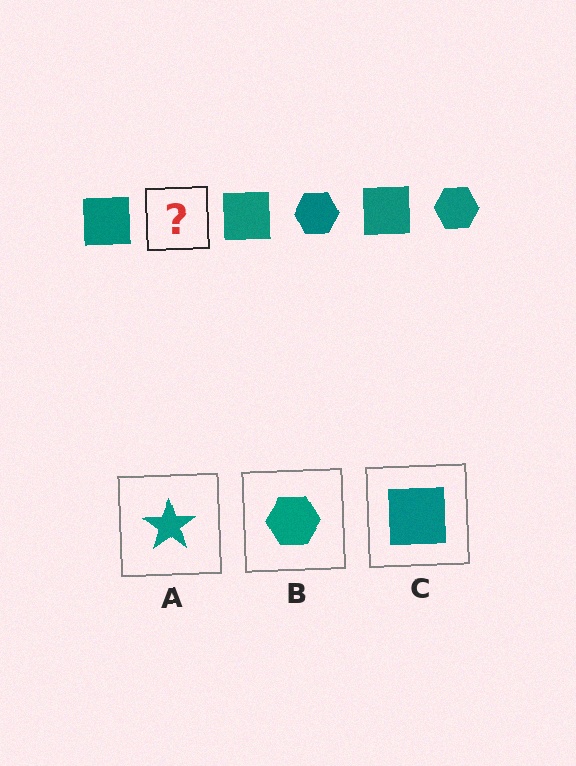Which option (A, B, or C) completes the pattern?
B.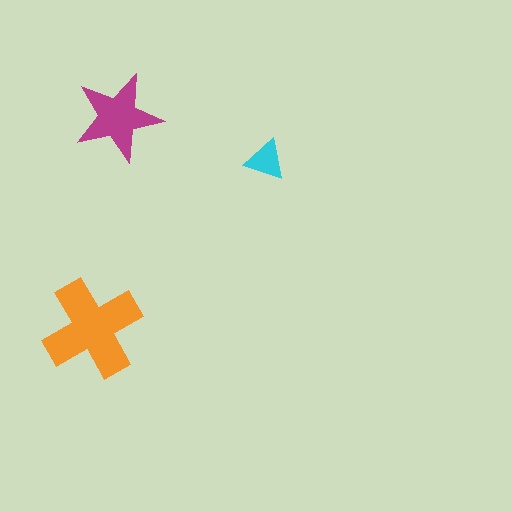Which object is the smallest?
The cyan triangle.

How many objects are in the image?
There are 3 objects in the image.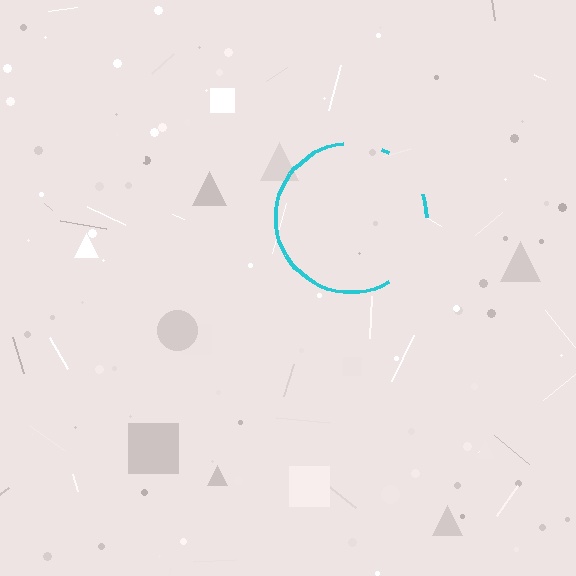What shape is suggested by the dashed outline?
The dashed outline suggests a circle.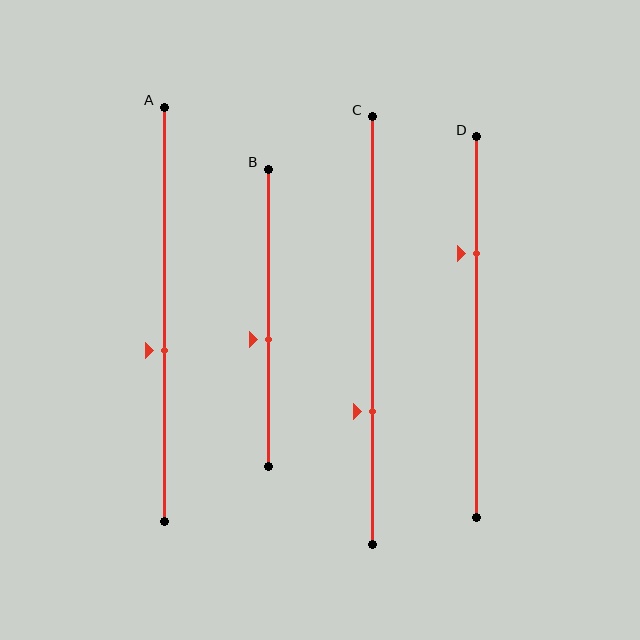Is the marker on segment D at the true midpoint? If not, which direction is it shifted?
No, the marker on segment D is shifted upward by about 19% of the segment length.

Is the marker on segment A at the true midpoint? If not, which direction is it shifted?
No, the marker on segment A is shifted downward by about 9% of the segment length.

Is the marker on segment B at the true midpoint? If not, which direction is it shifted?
No, the marker on segment B is shifted downward by about 7% of the segment length.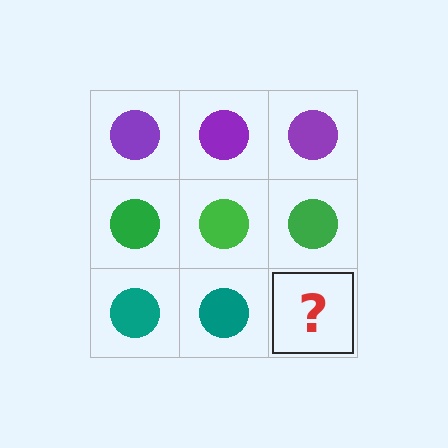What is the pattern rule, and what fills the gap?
The rule is that each row has a consistent color. The gap should be filled with a teal circle.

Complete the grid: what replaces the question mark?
The question mark should be replaced with a teal circle.